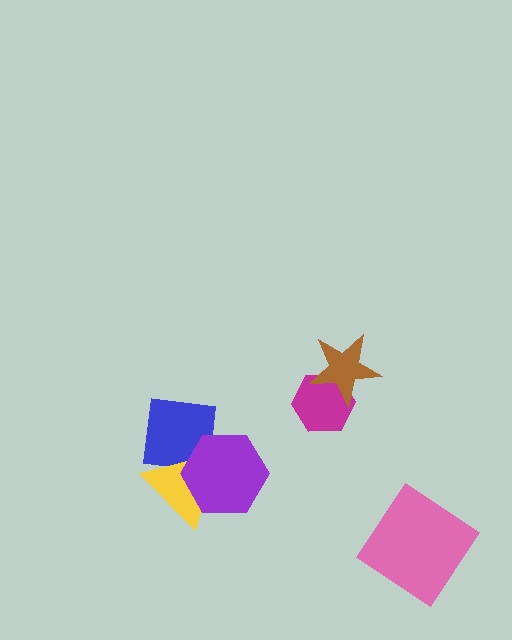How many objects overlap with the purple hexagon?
2 objects overlap with the purple hexagon.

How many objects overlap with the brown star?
1 object overlaps with the brown star.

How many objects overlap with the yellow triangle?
2 objects overlap with the yellow triangle.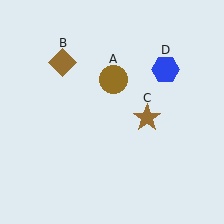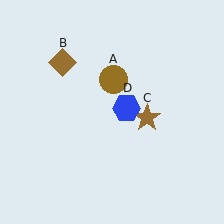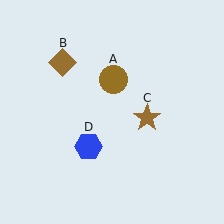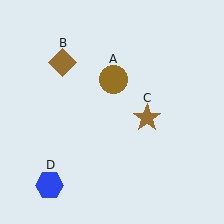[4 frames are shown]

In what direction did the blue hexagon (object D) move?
The blue hexagon (object D) moved down and to the left.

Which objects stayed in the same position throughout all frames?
Brown circle (object A) and brown diamond (object B) and brown star (object C) remained stationary.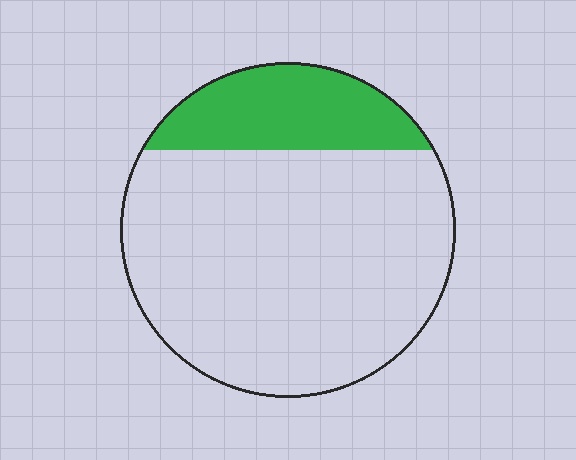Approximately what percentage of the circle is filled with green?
Approximately 20%.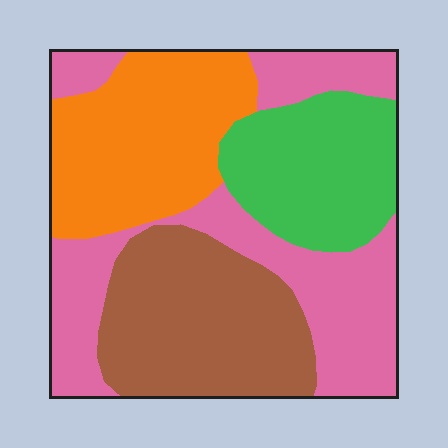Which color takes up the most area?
Pink, at roughly 30%.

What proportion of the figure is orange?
Orange covers 24% of the figure.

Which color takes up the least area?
Green, at roughly 20%.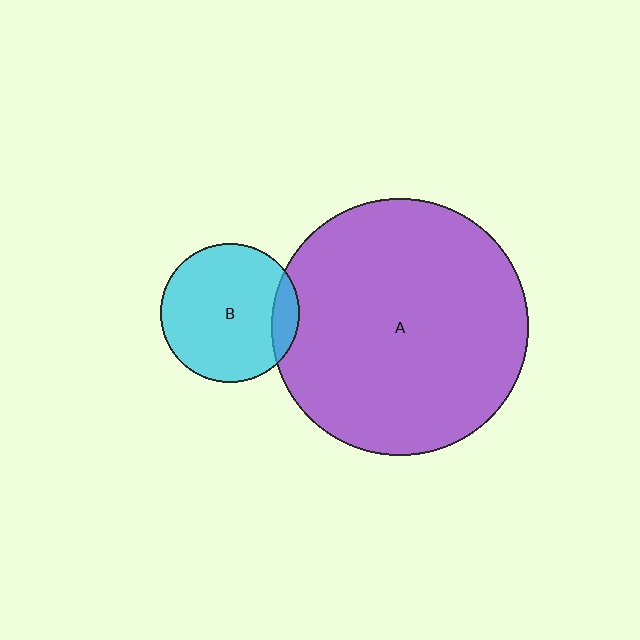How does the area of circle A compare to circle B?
Approximately 3.4 times.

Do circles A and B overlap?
Yes.